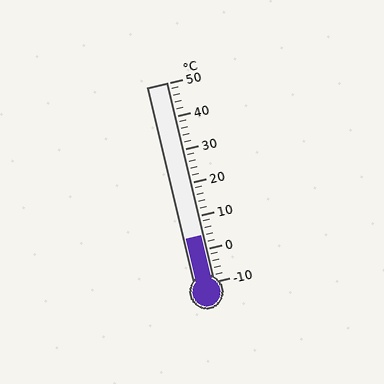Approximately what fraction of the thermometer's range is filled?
The thermometer is filled to approximately 25% of its range.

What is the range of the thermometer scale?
The thermometer scale ranges from -10°C to 50°C.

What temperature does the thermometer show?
The thermometer shows approximately 4°C.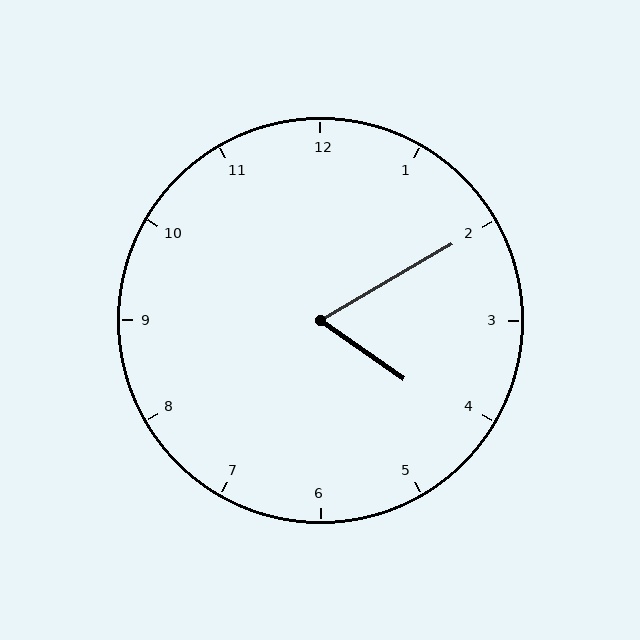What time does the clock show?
4:10.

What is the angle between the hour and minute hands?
Approximately 65 degrees.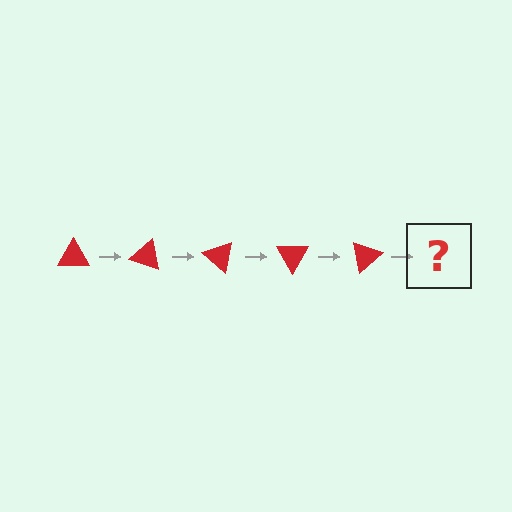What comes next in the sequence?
The next element should be a red triangle rotated 100 degrees.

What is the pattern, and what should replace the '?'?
The pattern is that the triangle rotates 20 degrees each step. The '?' should be a red triangle rotated 100 degrees.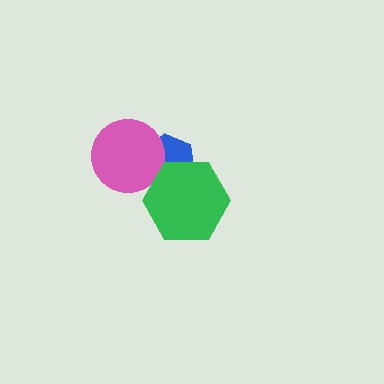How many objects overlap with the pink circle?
1 object overlaps with the pink circle.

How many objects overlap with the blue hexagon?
2 objects overlap with the blue hexagon.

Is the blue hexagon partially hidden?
Yes, it is partially covered by another shape.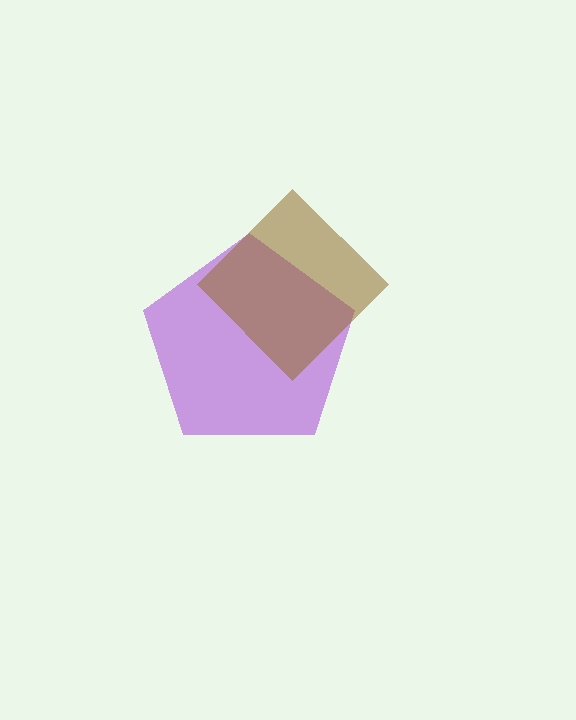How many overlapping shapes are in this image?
There are 2 overlapping shapes in the image.